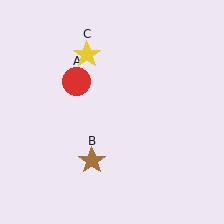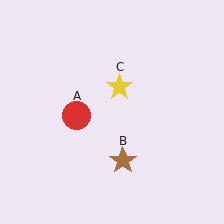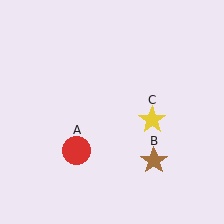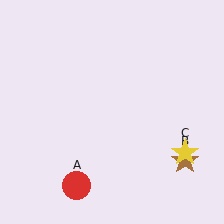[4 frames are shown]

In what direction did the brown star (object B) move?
The brown star (object B) moved right.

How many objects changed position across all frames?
3 objects changed position: red circle (object A), brown star (object B), yellow star (object C).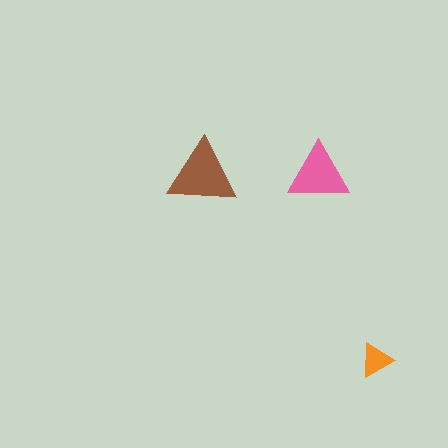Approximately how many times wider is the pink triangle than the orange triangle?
About 2 times wider.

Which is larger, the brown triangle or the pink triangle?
The brown one.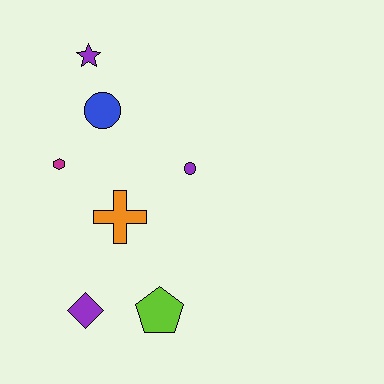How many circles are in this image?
There are 2 circles.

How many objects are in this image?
There are 7 objects.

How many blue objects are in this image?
There is 1 blue object.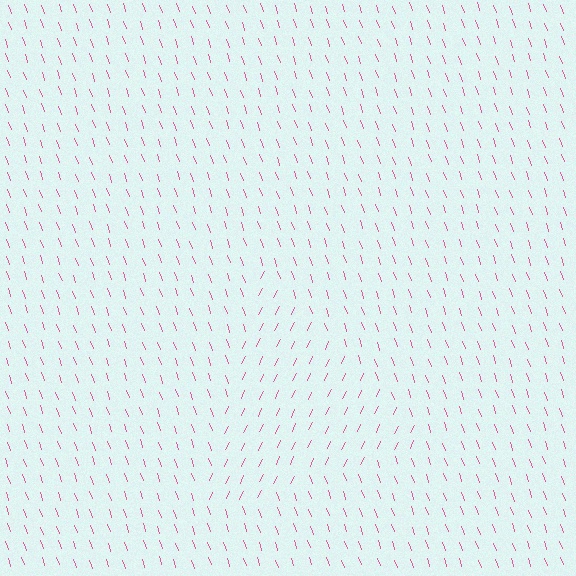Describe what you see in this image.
The image is filled with small pink line segments. A triangle region in the image has lines oriented differently from the surrounding lines, creating a visible texture boundary.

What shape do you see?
I see a triangle.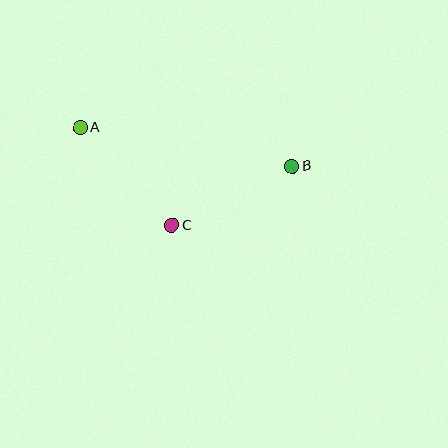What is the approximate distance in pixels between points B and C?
The distance between B and C is approximately 134 pixels.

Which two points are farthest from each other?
Points A and B are farthest from each other.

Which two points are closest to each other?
Points A and C are closest to each other.